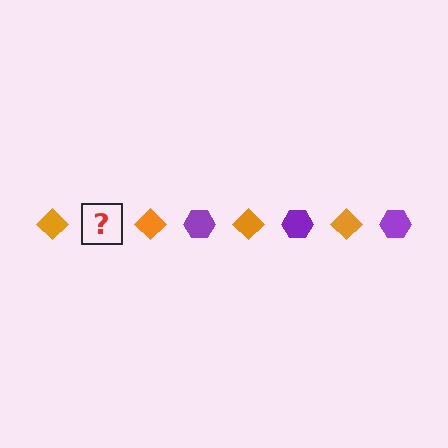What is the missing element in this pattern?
The missing element is a purple hexagon.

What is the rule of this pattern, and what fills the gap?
The rule is that the pattern alternates between orange diamond and purple hexagon. The gap should be filled with a purple hexagon.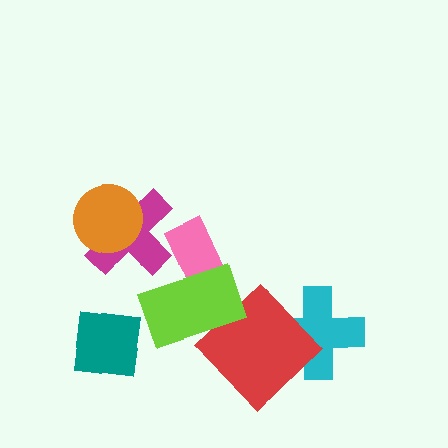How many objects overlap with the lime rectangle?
2 objects overlap with the lime rectangle.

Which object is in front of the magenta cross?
The orange circle is in front of the magenta cross.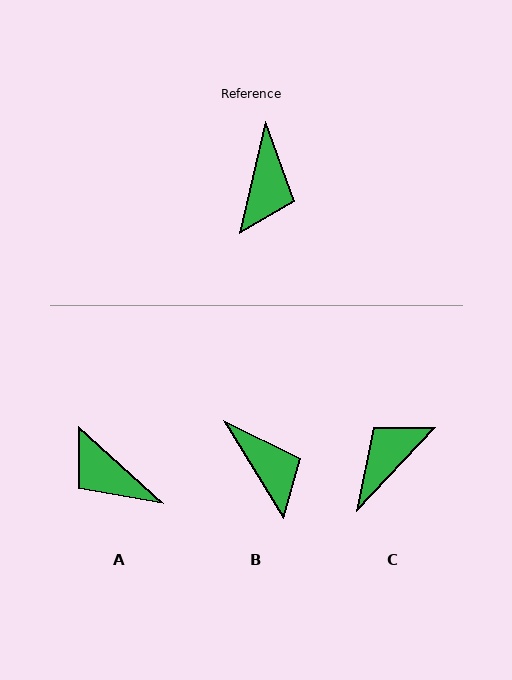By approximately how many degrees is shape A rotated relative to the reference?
Approximately 120 degrees clockwise.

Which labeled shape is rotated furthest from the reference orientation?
C, about 149 degrees away.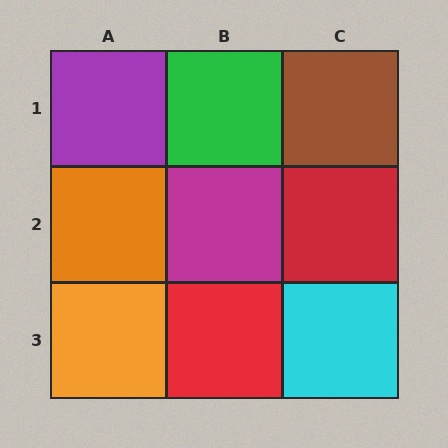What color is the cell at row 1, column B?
Green.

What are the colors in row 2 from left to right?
Orange, magenta, red.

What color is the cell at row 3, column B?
Red.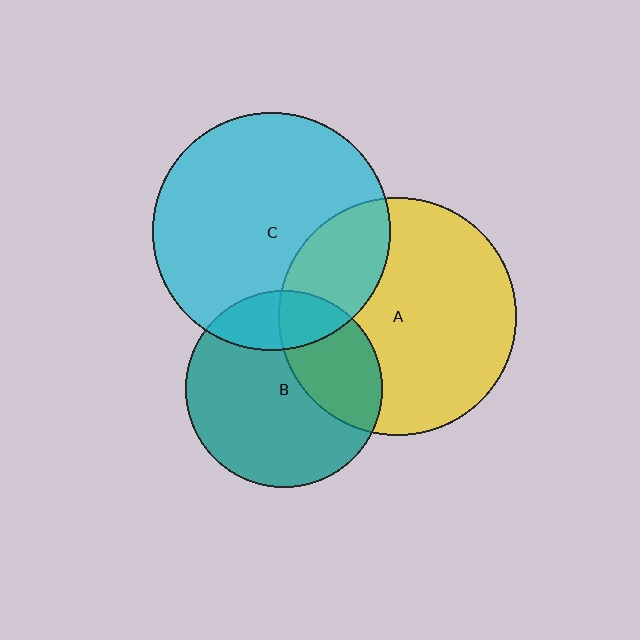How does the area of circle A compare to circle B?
Approximately 1.5 times.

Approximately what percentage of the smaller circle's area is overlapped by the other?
Approximately 25%.